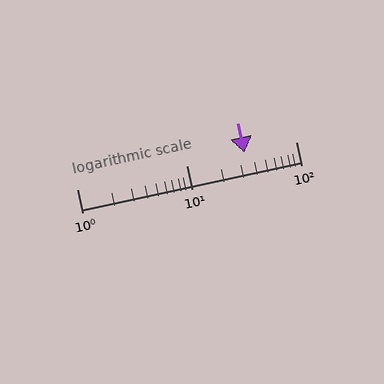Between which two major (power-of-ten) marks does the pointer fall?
The pointer is between 10 and 100.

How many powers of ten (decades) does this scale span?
The scale spans 2 decades, from 1 to 100.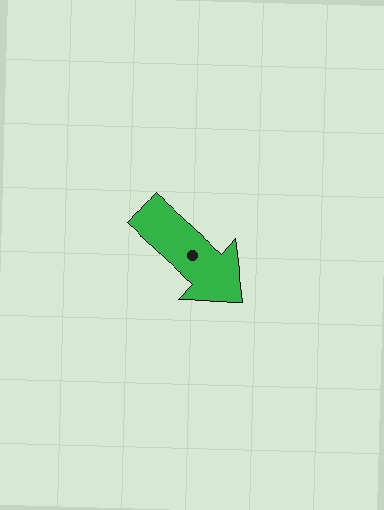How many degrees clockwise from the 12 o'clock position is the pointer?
Approximately 132 degrees.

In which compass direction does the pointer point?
Southeast.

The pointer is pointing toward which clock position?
Roughly 4 o'clock.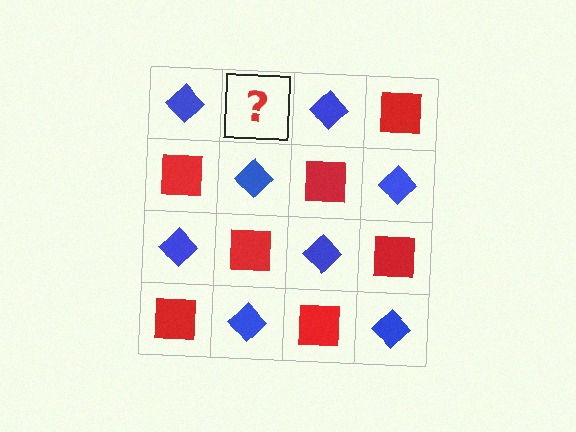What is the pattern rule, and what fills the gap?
The rule is that it alternates blue diamond and red square in a checkerboard pattern. The gap should be filled with a red square.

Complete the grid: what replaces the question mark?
The question mark should be replaced with a red square.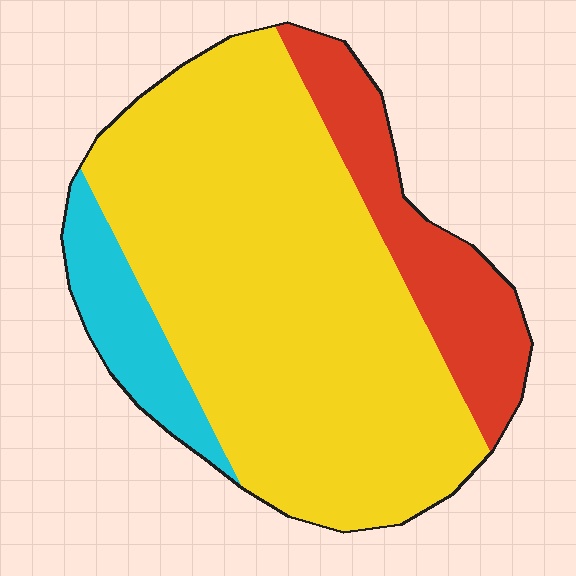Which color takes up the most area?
Yellow, at roughly 70%.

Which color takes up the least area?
Cyan, at roughly 10%.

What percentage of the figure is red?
Red covers around 20% of the figure.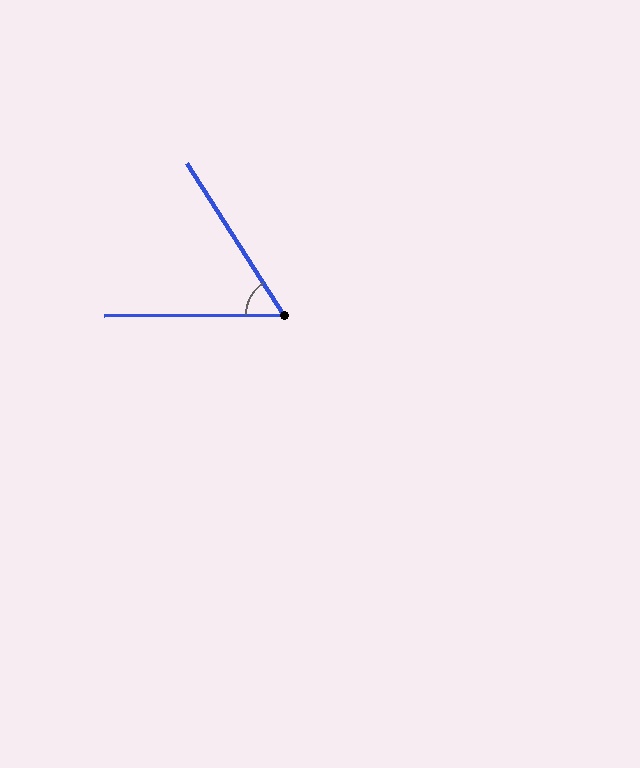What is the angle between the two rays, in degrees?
Approximately 58 degrees.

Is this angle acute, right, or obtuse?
It is acute.